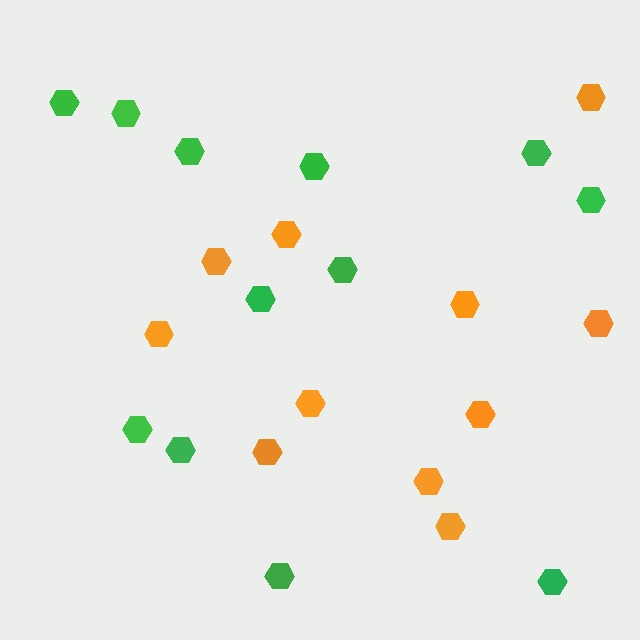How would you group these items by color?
There are 2 groups: one group of orange hexagons (11) and one group of green hexagons (12).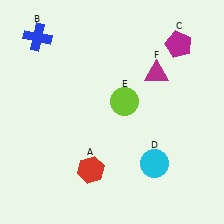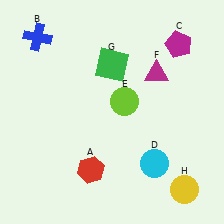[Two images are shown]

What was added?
A green square (G), a yellow circle (H) were added in Image 2.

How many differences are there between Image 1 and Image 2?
There are 2 differences between the two images.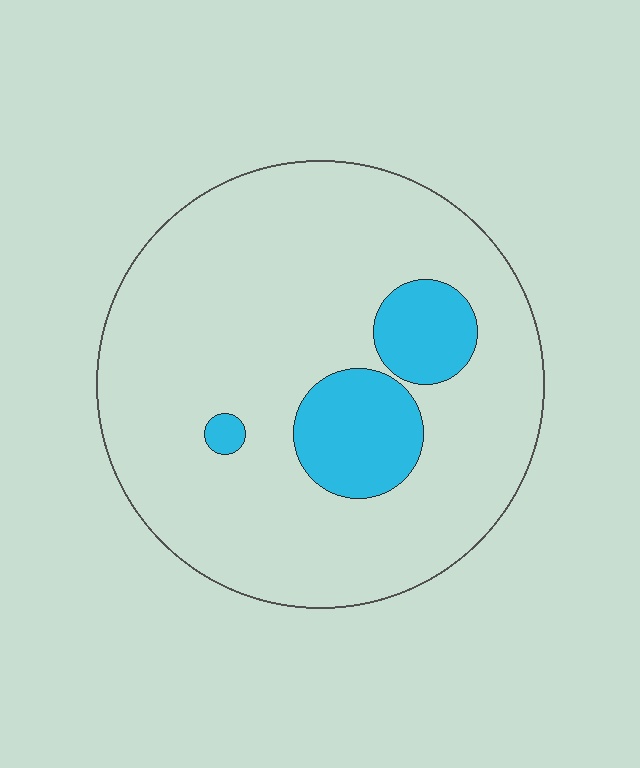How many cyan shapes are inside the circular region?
3.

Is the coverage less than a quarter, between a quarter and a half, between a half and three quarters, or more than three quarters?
Less than a quarter.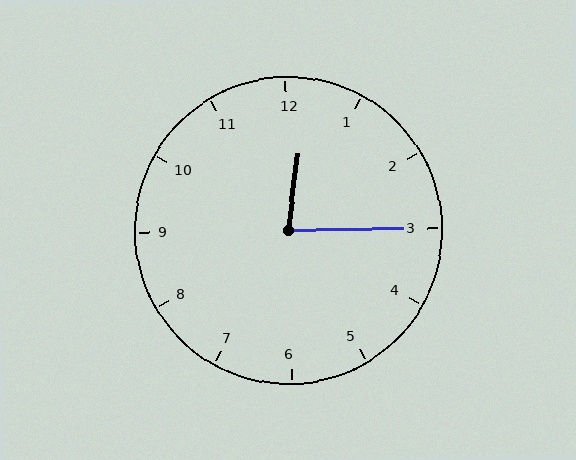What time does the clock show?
12:15.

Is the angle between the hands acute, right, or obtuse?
It is acute.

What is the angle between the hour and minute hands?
Approximately 82 degrees.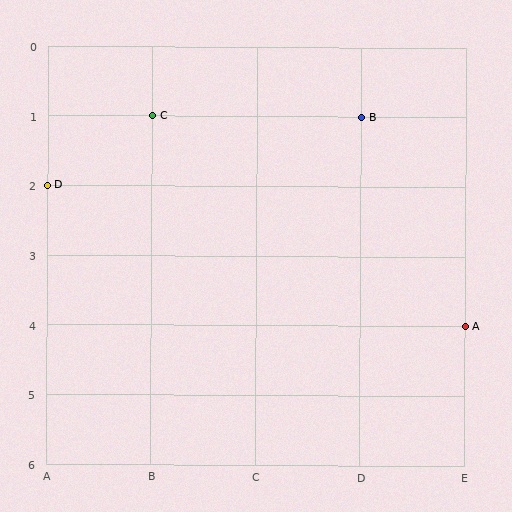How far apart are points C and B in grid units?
Points C and B are 2 columns apart.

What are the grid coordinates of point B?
Point B is at grid coordinates (D, 1).